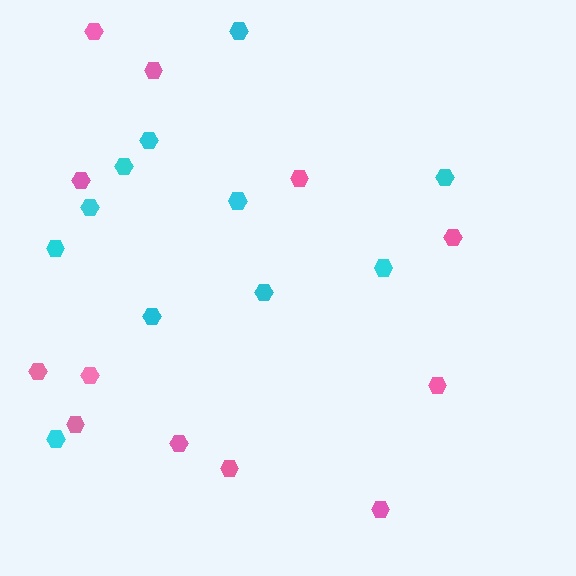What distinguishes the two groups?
There are 2 groups: one group of pink hexagons (12) and one group of cyan hexagons (11).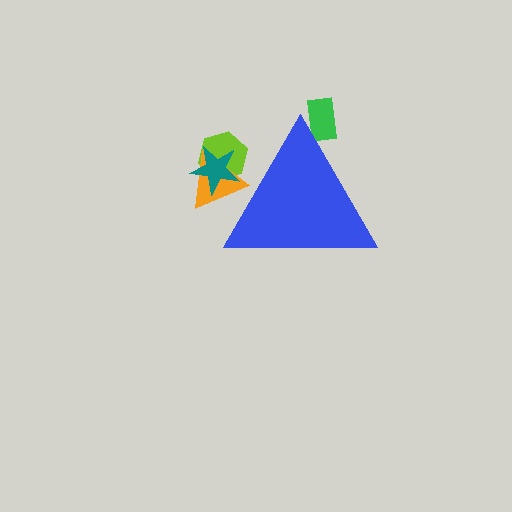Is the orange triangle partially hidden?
Yes, the orange triangle is partially hidden behind the blue triangle.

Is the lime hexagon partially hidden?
Yes, the lime hexagon is partially hidden behind the blue triangle.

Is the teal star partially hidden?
Yes, the teal star is partially hidden behind the blue triangle.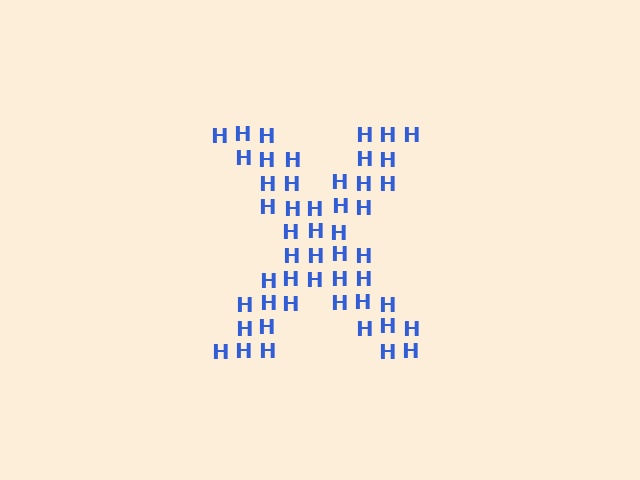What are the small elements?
The small elements are letter H's.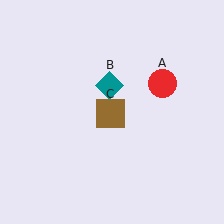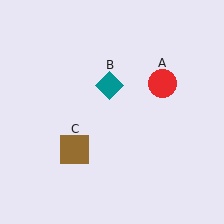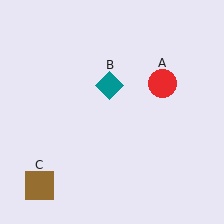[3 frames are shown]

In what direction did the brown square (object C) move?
The brown square (object C) moved down and to the left.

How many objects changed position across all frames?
1 object changed position: brown square (object C).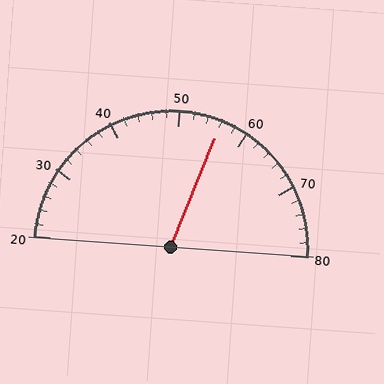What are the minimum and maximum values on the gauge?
The gauge ranges from 20 to 80.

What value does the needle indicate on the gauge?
The needle indicates approximately 56.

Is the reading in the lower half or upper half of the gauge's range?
The reading is in the upper half of the range (20 to 80).